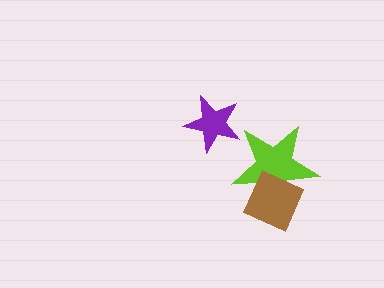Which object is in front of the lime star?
The brown diamond is in front of the lime star.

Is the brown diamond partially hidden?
No, no other shape covers it.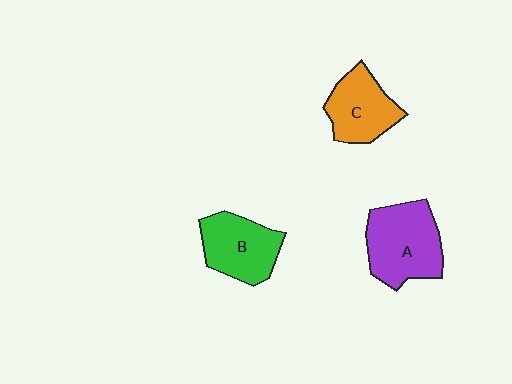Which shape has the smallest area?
Shape C (orange).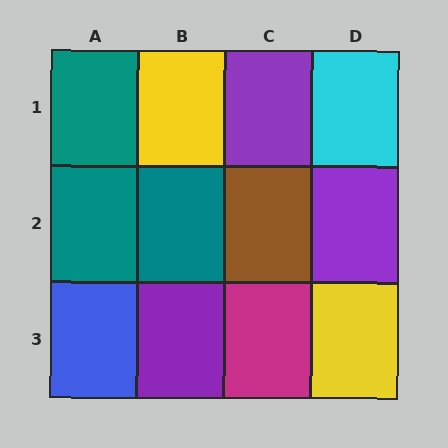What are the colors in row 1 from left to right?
Teal, yellow, purple, cyan.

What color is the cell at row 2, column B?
Teal.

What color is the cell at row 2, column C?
Brown.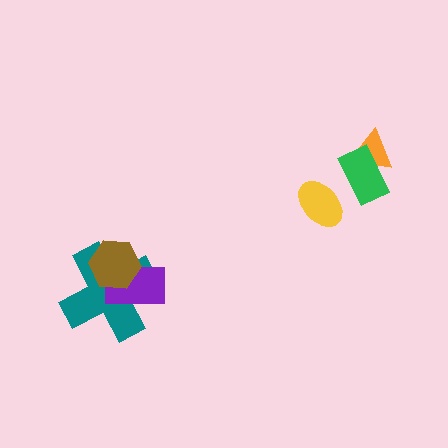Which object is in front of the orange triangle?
The green rectangle is in front of the orange triangle.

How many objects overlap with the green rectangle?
1 object overlaps with the green rectangle.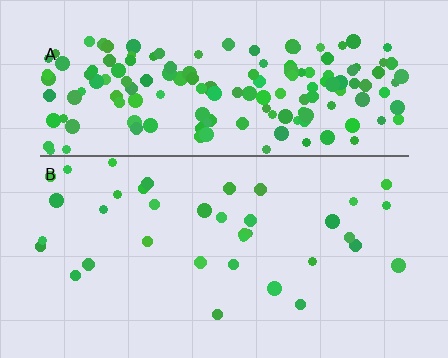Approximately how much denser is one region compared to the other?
Approximately 4.6× — region A over region B.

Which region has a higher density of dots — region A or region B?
A (the top).